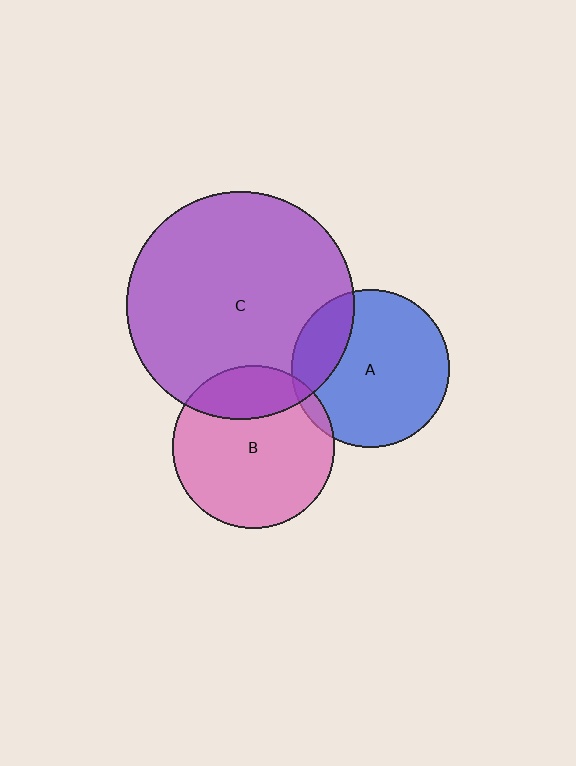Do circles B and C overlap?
Yes.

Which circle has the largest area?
Circle C (purple).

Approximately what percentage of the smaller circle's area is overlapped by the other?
Approximately 25%.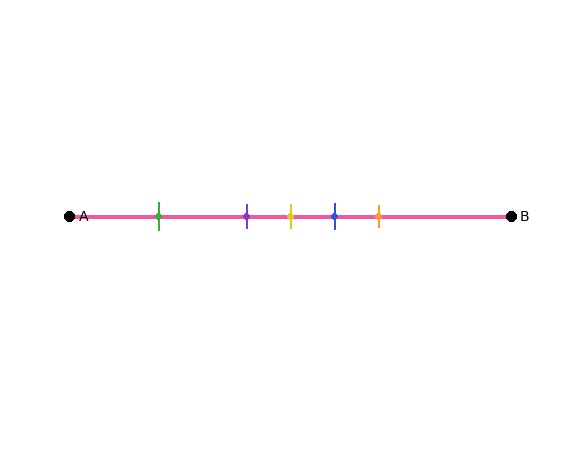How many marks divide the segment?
There are 5 marks dividing the segment.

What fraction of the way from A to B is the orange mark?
The orange mark is approximately 70% (0.7) of the way from A to B.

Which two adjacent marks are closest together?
The purple and yellow marks are the closest adjacent pair.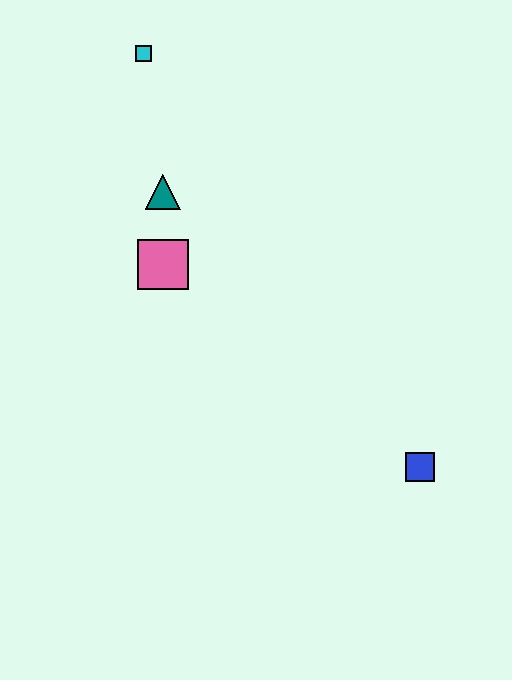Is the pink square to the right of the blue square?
No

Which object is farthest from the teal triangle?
The blue square is farthest from the teal triangle.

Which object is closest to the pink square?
The teal triangle is closest to the pink square.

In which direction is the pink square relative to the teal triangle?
The pink square is below the teal triangle.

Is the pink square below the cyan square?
Yes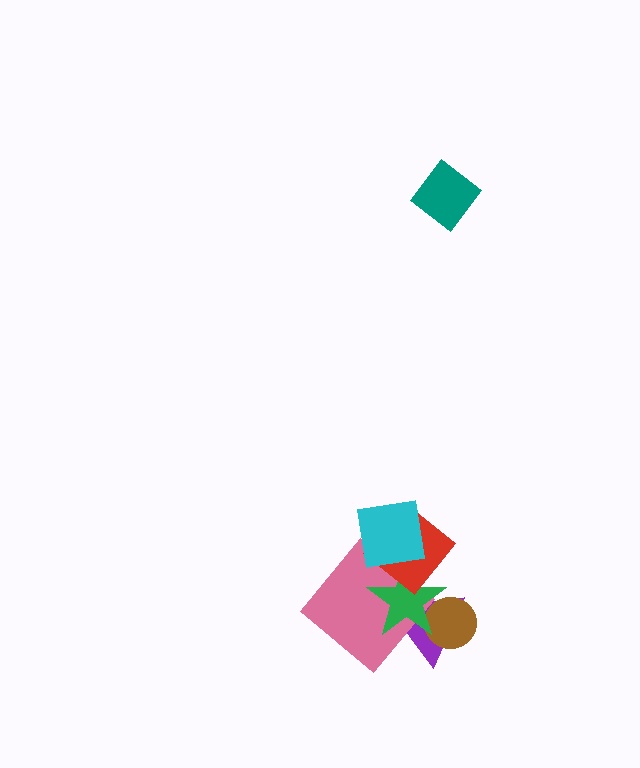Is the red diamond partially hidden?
Yes, it is partially covered by another shape.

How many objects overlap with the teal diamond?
0 objects overlap with the teal diamond.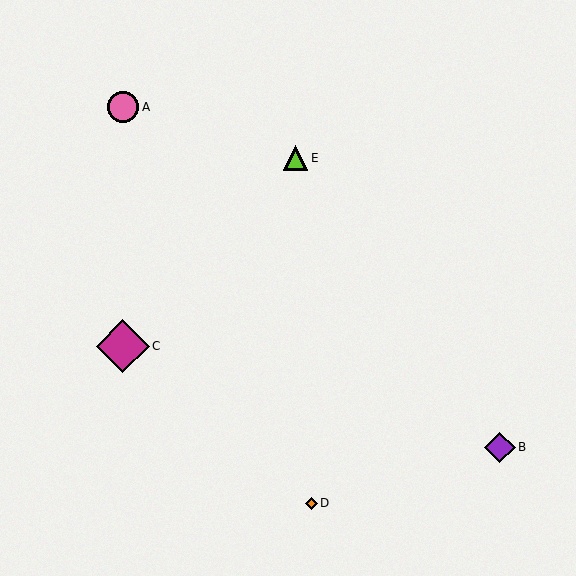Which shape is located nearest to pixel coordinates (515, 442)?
The purple diamond (labeled B) at (500, 447) is nearest to that location.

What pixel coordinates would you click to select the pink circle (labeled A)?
Click at (123, 107) to select the pink circle A.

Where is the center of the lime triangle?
The center of the lime triangle is at (295, 158).